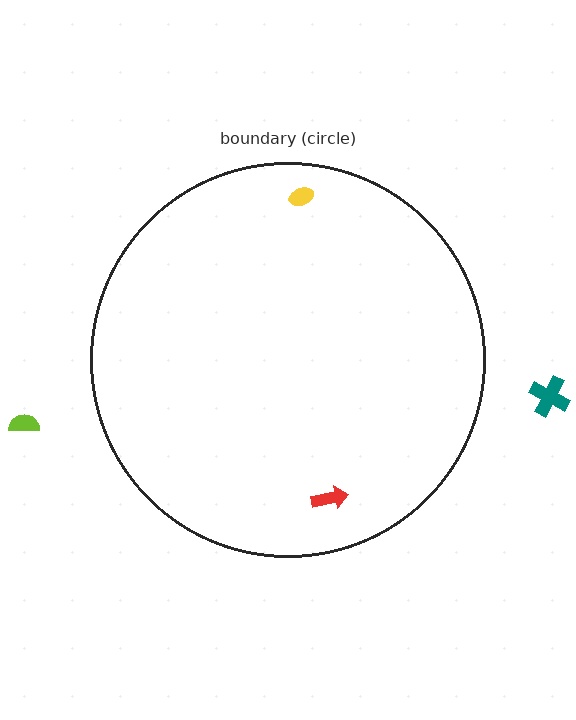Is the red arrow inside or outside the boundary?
Inside.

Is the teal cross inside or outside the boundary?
Outside.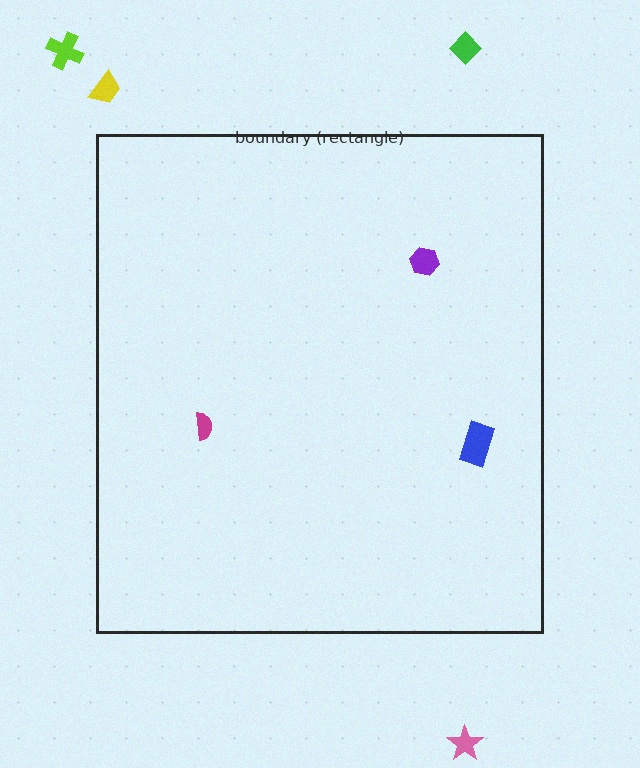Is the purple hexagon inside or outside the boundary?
Inside.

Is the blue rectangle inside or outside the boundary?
Inside.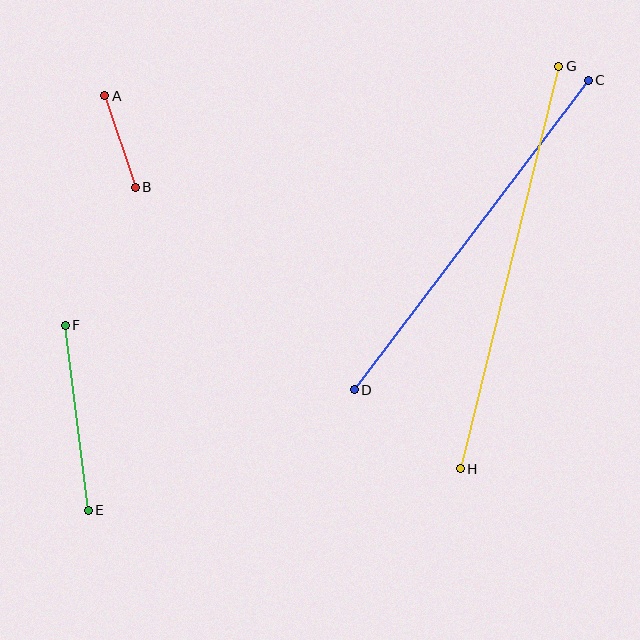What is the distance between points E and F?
The distance is approximately 186 pixels.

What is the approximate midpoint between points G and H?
The midpoint is at approximately (509, 267) pixels.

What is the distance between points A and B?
The distance is approximately 96 pixels.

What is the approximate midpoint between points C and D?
The midpoint is at approximately (471, 235) pixels.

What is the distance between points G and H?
The distance is approximately 415 pixels.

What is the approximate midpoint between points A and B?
The midpoint is at approximately (120, 142) pixels.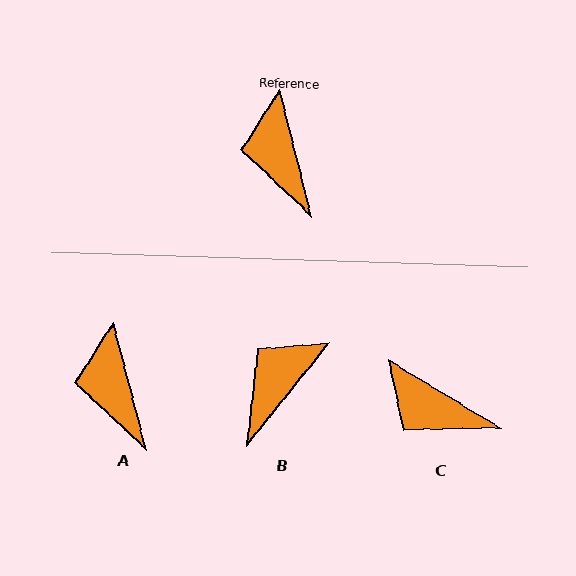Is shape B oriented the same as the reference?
No, it is off by about 53 degrees.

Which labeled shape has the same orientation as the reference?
A.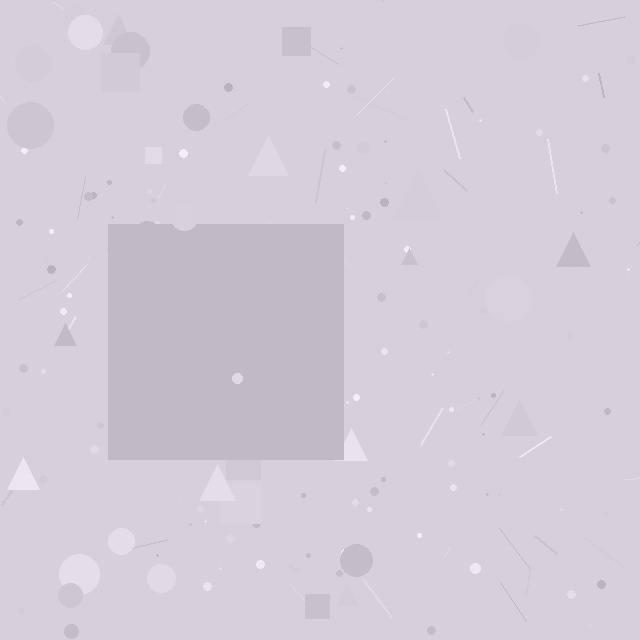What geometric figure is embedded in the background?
A square is embedded in the background.